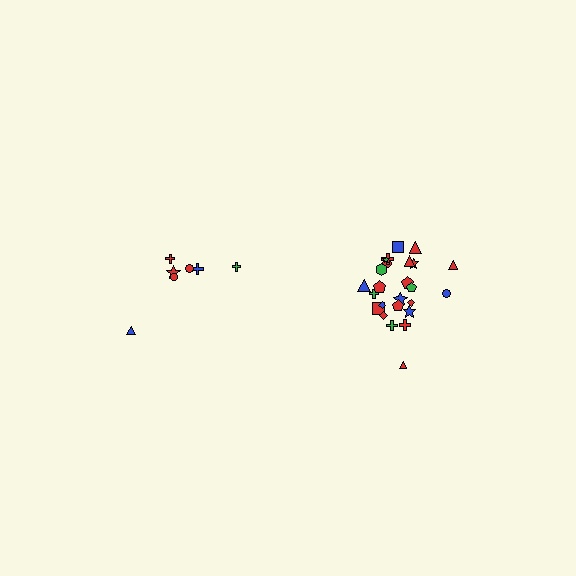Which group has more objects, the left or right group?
The right group.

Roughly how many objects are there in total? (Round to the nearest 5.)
Roughly 30 objects in total.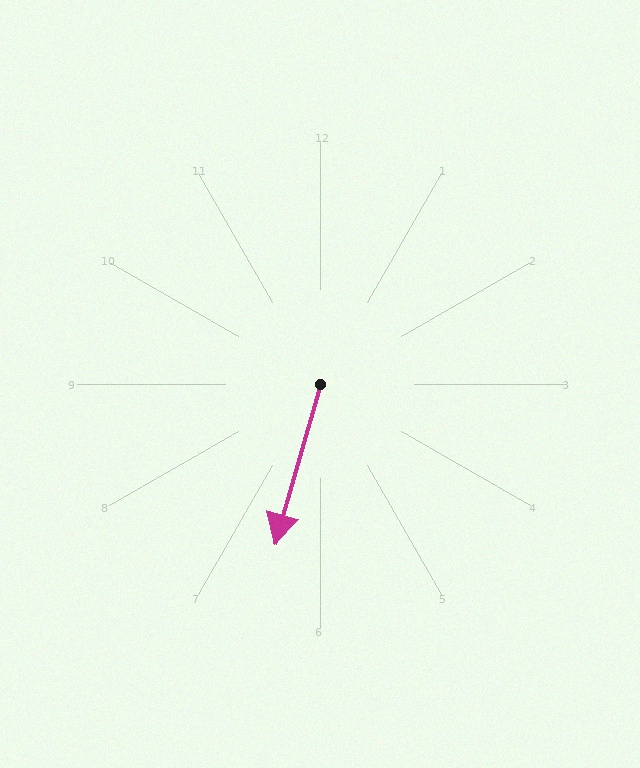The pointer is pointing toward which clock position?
Roughly 7 o'clock.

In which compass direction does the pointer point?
South.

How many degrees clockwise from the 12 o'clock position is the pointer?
Approximately 196 degrees.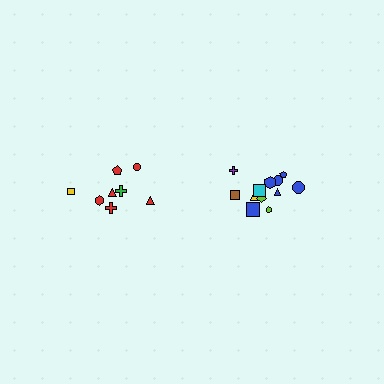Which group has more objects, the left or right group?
The right group.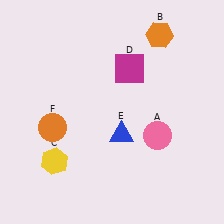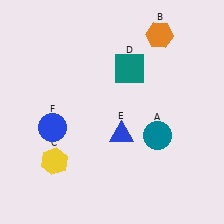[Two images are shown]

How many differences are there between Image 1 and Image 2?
There are 3 differences between the two images.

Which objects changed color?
A changed from pink to teal. D changed from magenta to teal. F changed from orange to blue.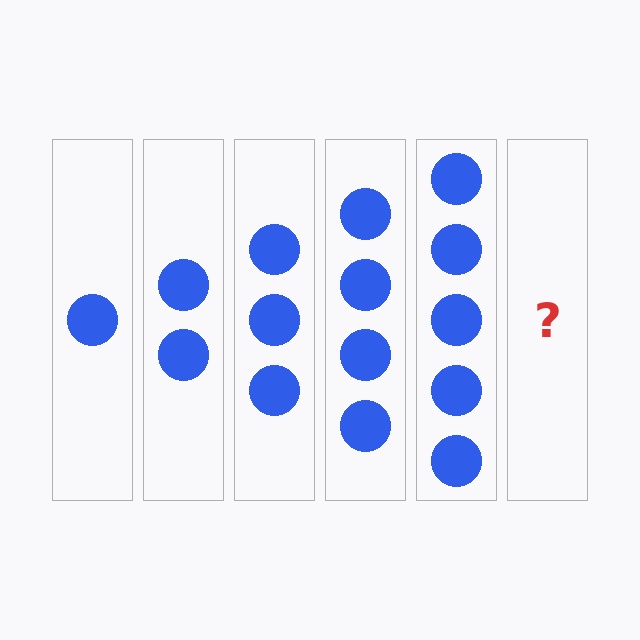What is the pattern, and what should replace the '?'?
The pattern is that each step adds one more circle. The '?' should be 6 circles.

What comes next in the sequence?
The next element should be 6 circles.